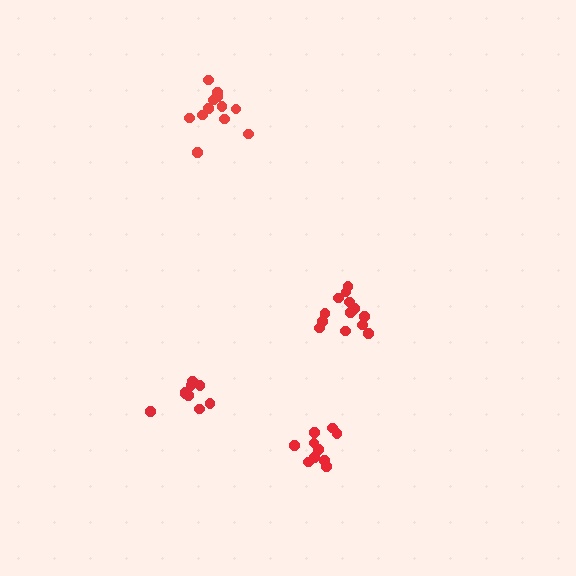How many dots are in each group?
Group 1: 12 dots, Group 2: 9 dots, Group 3: 10 dots, Group 4: 13 dots (44 total).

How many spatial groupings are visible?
There are 4 spatial groupings.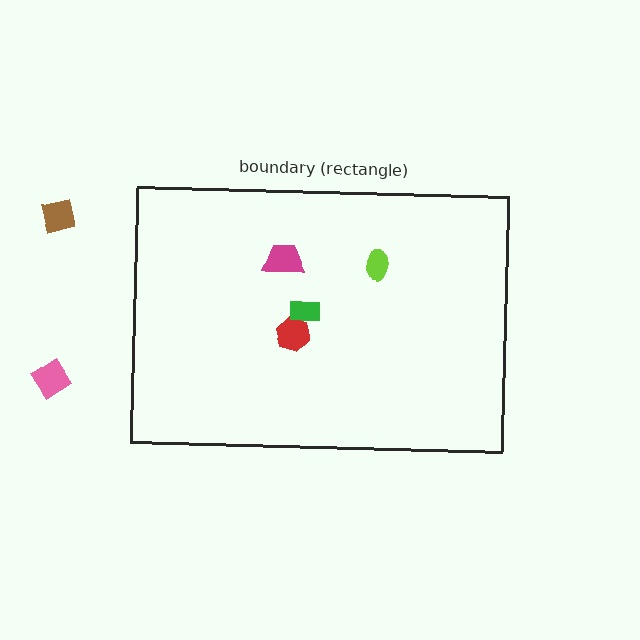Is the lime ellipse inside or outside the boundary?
Inside.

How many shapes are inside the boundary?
4 inside, 2 outside.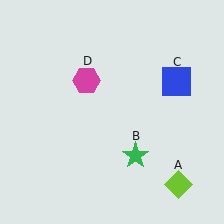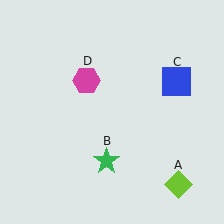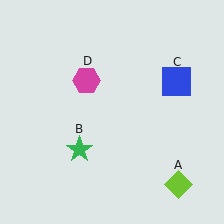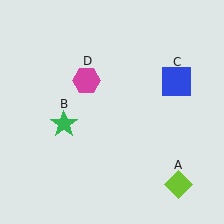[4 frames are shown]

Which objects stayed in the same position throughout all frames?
Lime diamond (object A) and blue square (object C) and magenta hexagon (object D) remained stationary.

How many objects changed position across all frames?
1 object changed position: green star (object B).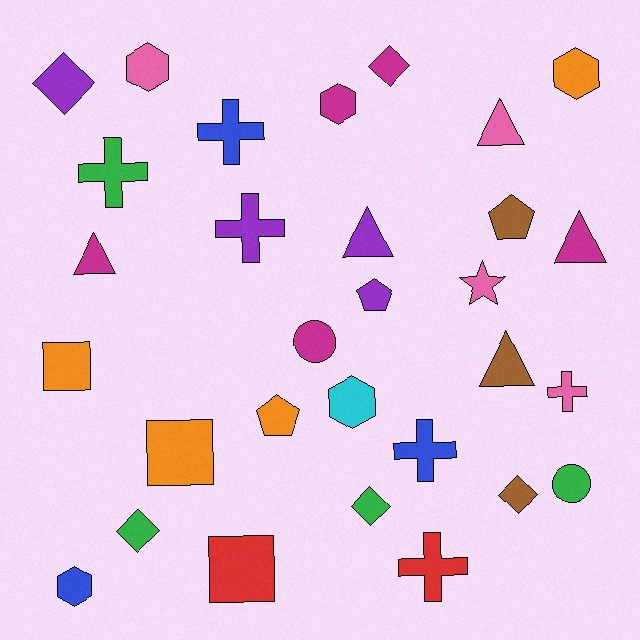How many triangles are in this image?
There are 5 triangles.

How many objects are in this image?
There are 30 objects.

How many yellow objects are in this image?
There are no yellow objects.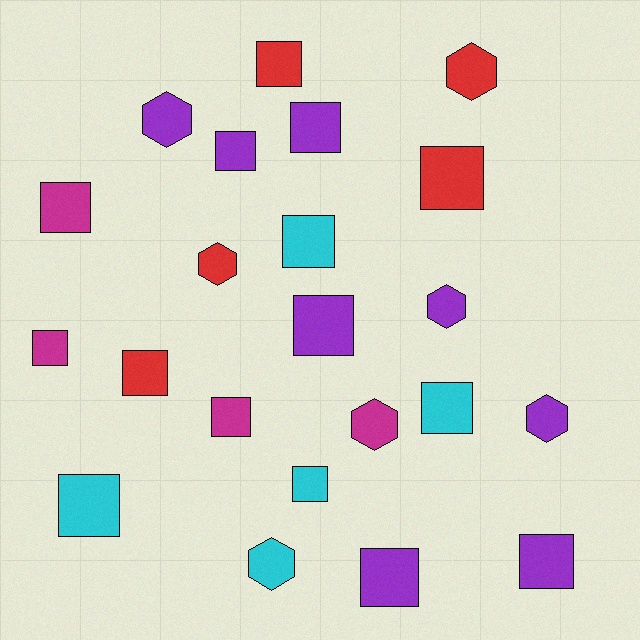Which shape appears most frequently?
Square, with 15 objects.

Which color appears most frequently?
Purple, with 8 objects.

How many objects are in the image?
There are 22 objects.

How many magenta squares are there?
There are 3 magenta squares.